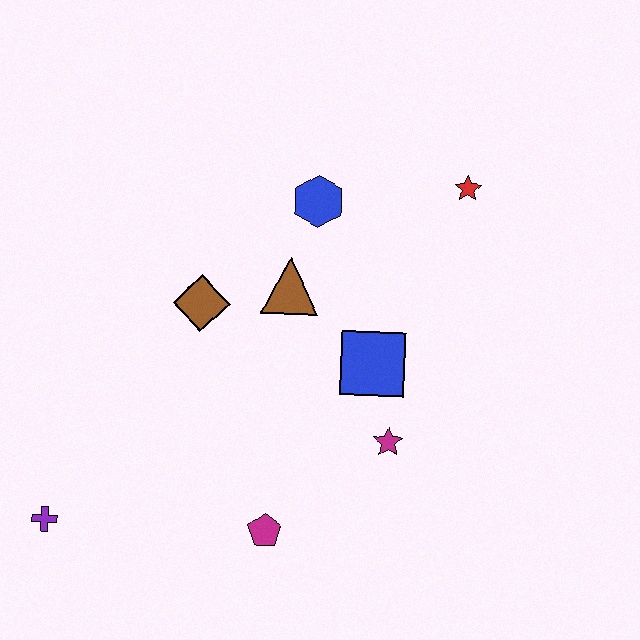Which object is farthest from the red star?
The purple cross is farthest from the red star.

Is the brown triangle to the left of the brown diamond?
No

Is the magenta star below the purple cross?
No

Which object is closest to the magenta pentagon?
The magenta star is closest to the magenta pentagon.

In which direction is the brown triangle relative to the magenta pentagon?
The brown triangle is above the magenta pentagon.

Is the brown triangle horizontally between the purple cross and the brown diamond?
No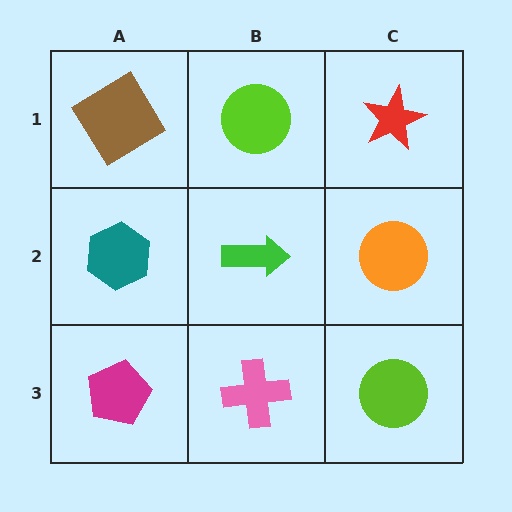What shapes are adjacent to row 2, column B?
A lime circle (row 1, column B), a pink cross (row 3, column B), a teal hexagon (row 2, column A), an orange circle (row 2, column C).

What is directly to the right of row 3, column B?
A lime circle.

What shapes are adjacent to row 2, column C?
A red star (row 1, column C), a lime circle (row 3, column C), a green arrow (row 2, column B).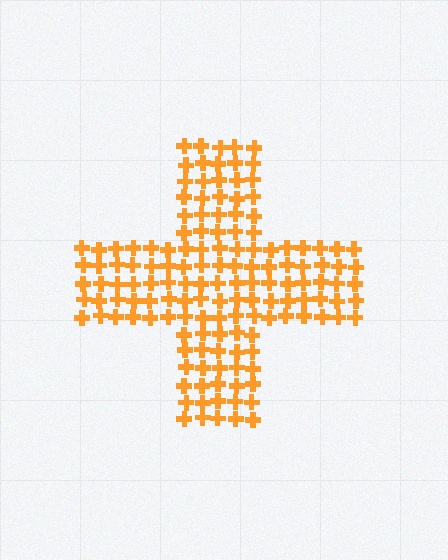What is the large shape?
The large shape is a cross.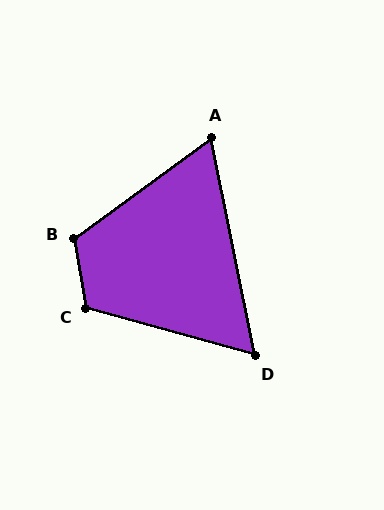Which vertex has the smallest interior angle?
D, at approximately 63 degrees.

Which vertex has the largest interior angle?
B, at approximately 117 degrees.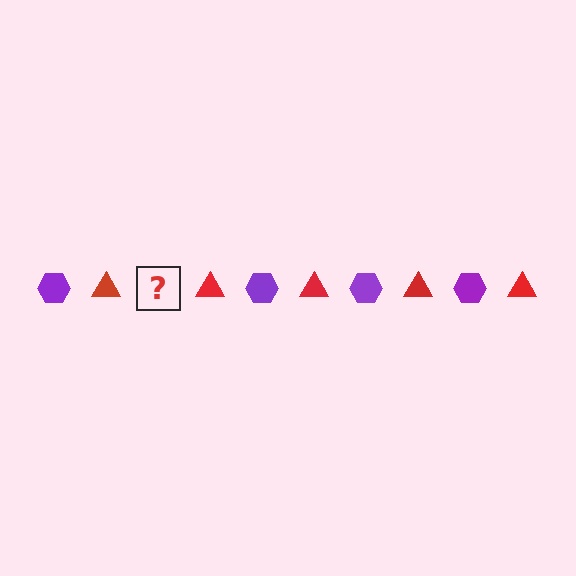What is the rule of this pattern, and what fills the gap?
The rule is that the pattern alternates between purple hexagon and red triangle. The gap should be filled with a purple hexagon.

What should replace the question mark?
The question mark should be replaced with a purple hexagon.